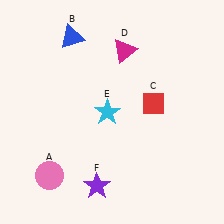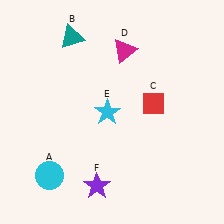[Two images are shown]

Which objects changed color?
A changed from pink to cyan. B changed from blue to teal.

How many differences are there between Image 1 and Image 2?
There are 2 differences between the two images.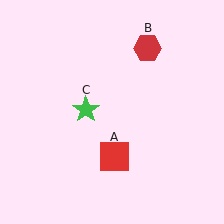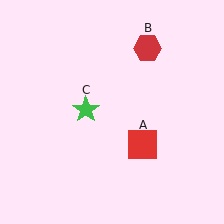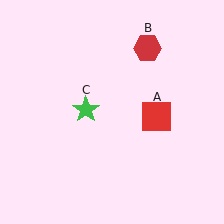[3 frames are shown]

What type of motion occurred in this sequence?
The red square (object A) rotated counterclockwise around the center of the scene.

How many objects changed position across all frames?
1 object changed position: red square (object A).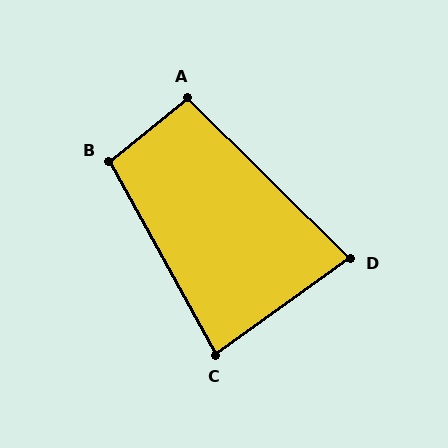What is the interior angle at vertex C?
Approximately 83 degrees (acute).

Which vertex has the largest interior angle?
B, at approximately 100 degrees.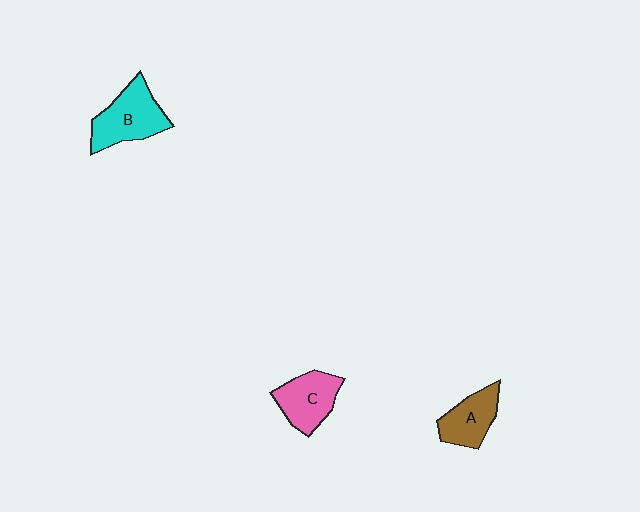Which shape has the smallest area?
Shape A (brown).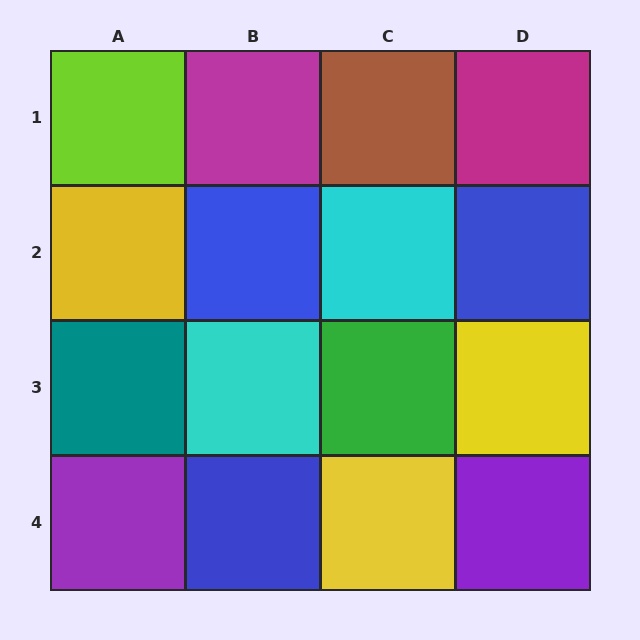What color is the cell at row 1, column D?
Magenta.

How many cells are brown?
1 cell is brown.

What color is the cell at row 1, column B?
Magenta.